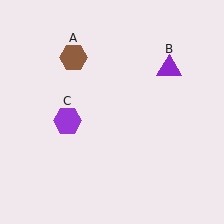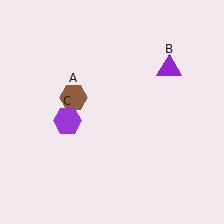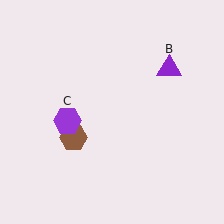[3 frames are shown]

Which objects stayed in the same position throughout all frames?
Purple triangle (object B) and purple hexagon (object C) remained stationary.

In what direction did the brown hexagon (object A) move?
The brown hexagon (object A) moved down.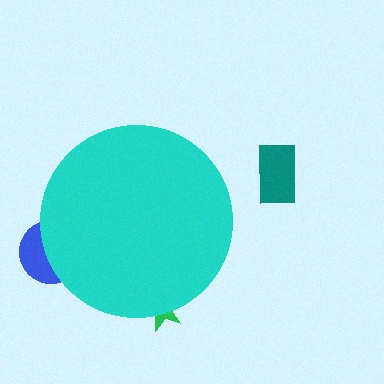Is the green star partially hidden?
Yes, the green star is partially hidden behind the cyan circle.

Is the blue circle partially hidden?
Yes, the blue circle is partially hidden behind the cyan circle.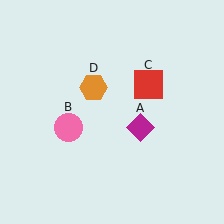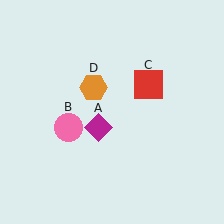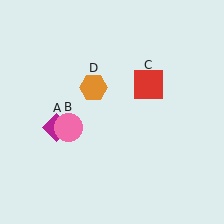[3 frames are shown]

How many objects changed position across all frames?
1 object changed position: magenta diamond (object A).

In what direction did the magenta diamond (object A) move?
The magenta diamond (object A) moved left.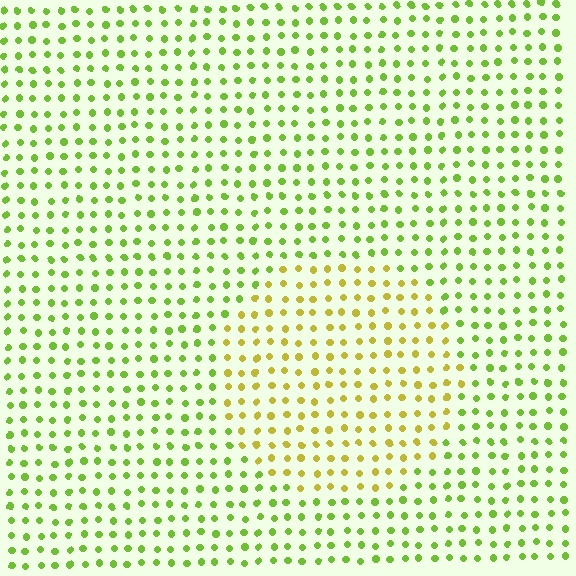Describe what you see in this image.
The image is filled with small lime elements in a uniform arrangement. A circle-shaped region is visible where the elements are tinted to a slightly different hue, forming a subtle color boundary.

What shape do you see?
I see a circle.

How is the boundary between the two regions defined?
The boundary is defined purely by a slight shift in hue (about 37 degrees). Spacing, size, and orientation are identical on both sides.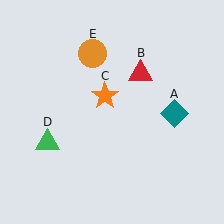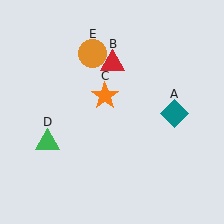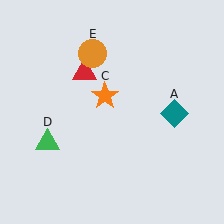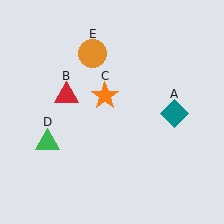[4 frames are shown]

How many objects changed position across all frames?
1 object changed position: red triangle (object B).